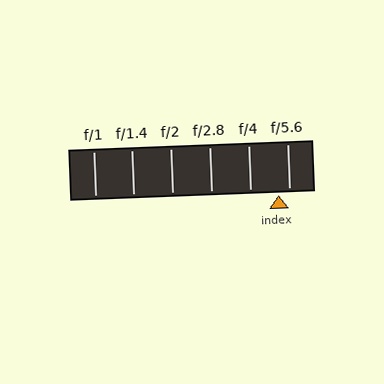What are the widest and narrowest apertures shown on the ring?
The widest aperture shown is f/1 and the narrowest is f/5.6.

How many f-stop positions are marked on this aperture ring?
There are 6 f-stop positions marked.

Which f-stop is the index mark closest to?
The index mark is closest to f/5.6.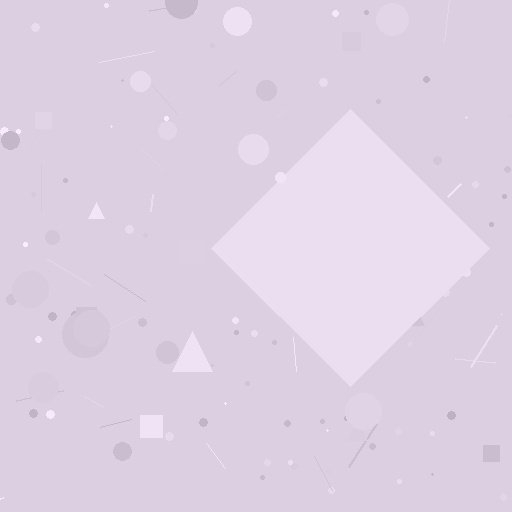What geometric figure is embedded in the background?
A diamond is embedded in the background.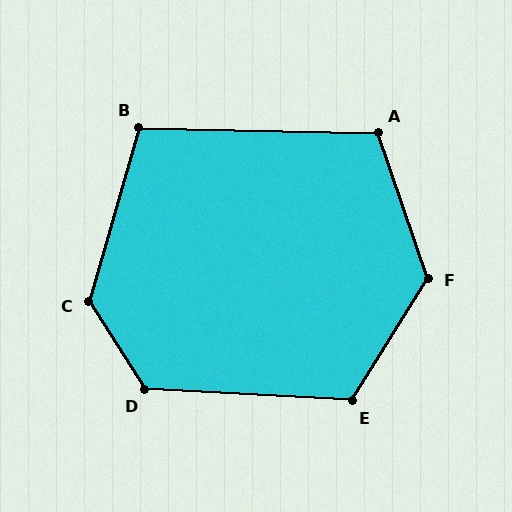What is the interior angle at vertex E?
Approximately 119 degrees (obtuse).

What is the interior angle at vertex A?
Approximately 110 degrees (obtuse).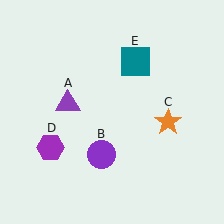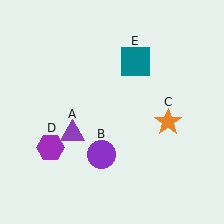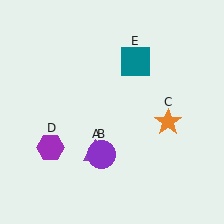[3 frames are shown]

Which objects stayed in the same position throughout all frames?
Purple circle (object B) and orange star (object C) and purple hexagon (object D) and teal square (object E) remained stationary.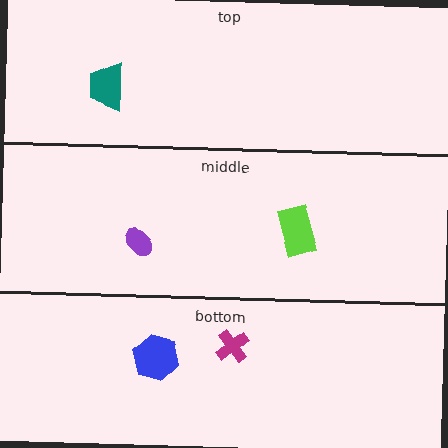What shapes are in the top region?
The teal trapezoid.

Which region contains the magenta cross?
The bottom region.